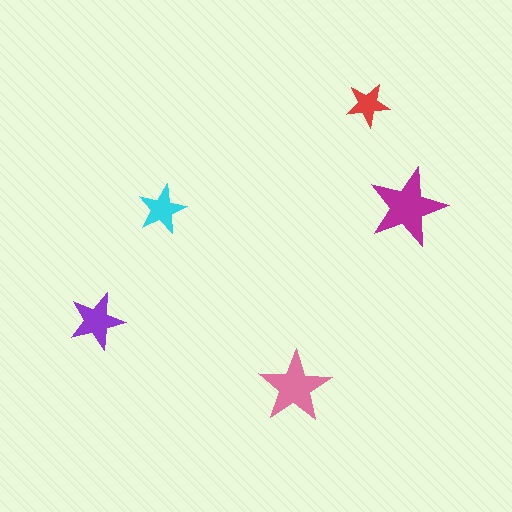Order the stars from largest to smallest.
the magenta one, the pink one, the purple one, the cyan one, the red one.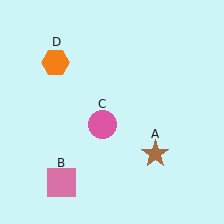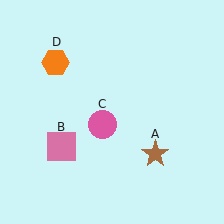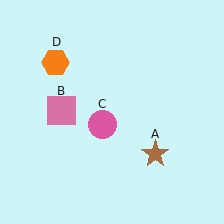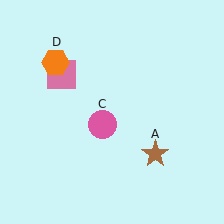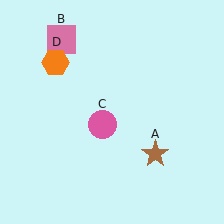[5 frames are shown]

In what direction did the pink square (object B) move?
The pink square (object B) moved up.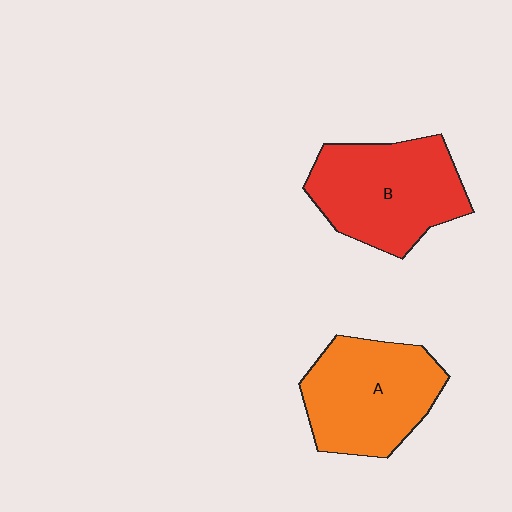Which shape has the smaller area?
Shape A (orange).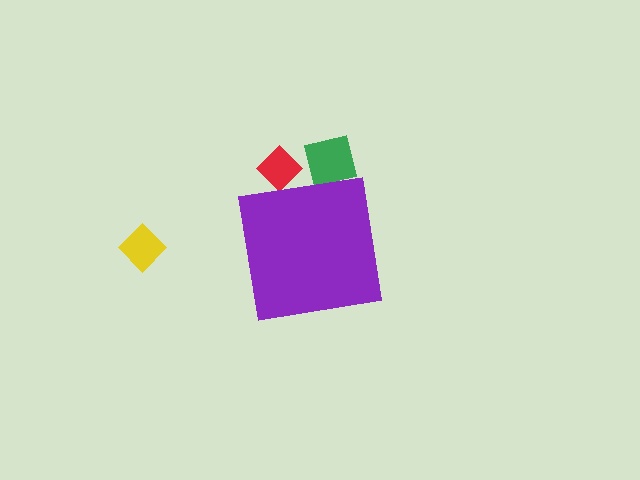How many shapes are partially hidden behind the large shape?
2 shapes are partially hidden.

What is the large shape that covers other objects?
A purple square.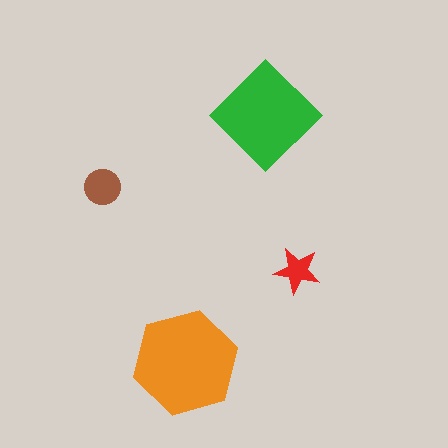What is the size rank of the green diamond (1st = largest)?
2nd.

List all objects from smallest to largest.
The red star, the brown circle, the green diamond, the orange hexagon.